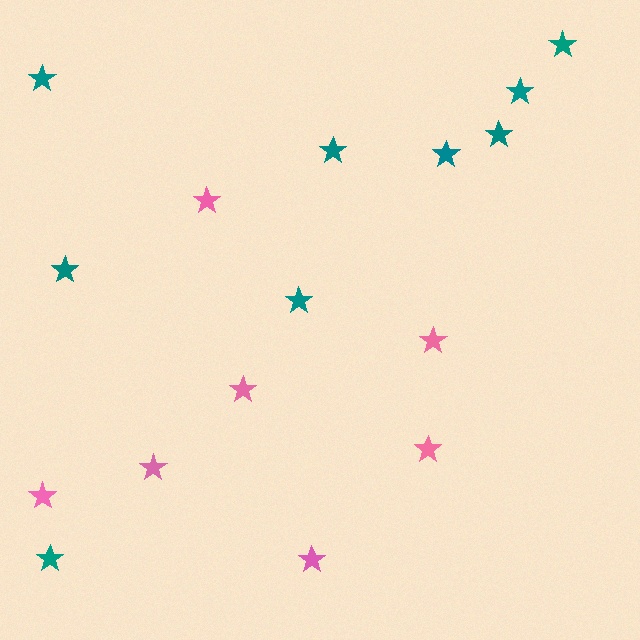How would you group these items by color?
There are 2 groups: one group of teal stars (9) and one group of pink stars (7).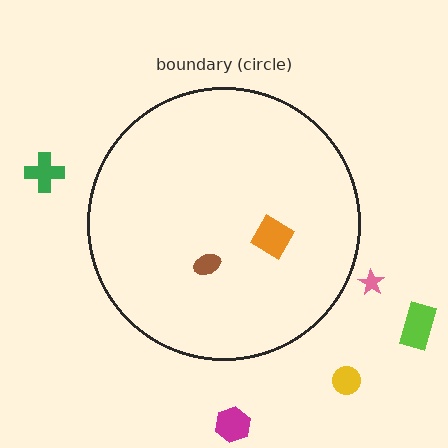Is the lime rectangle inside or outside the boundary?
Outside.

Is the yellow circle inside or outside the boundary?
Outside.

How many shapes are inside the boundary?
2 inside, 5 outside.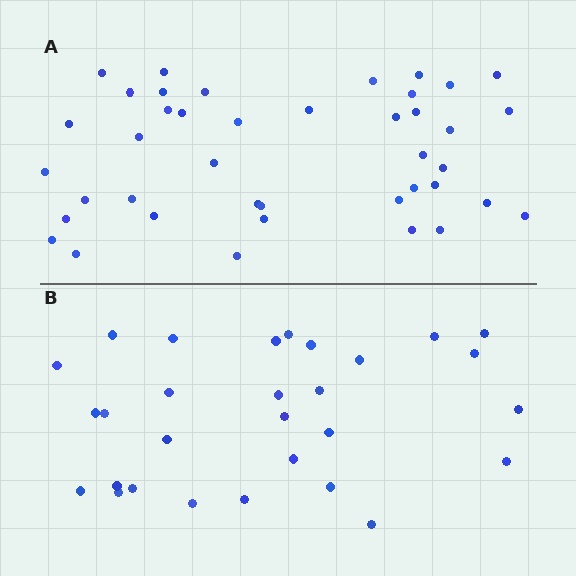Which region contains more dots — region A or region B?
Region A (the top region) has more dots.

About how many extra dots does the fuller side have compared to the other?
Region A has roughly 12 or so more dots than region B.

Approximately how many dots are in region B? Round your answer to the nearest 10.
About 30 dots. (The exact count is 29, which rounds to 30.)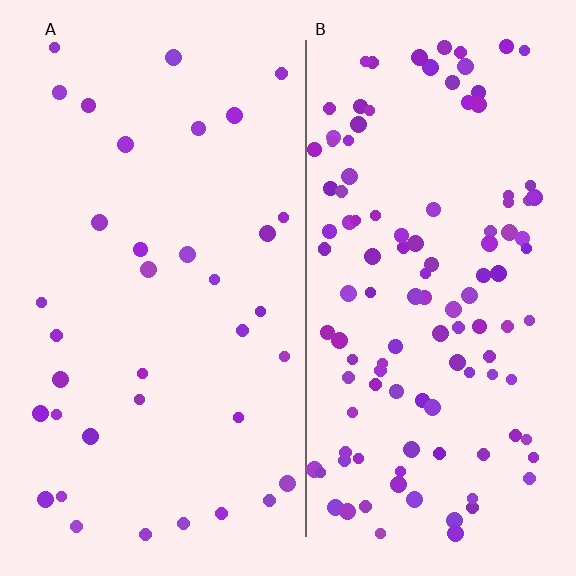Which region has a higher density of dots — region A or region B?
B (the right).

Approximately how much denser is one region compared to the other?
Approximately 3.3× — region B over region A.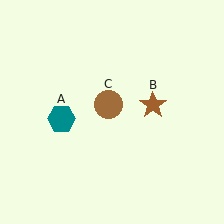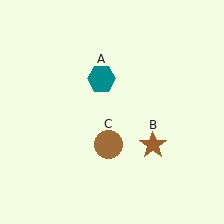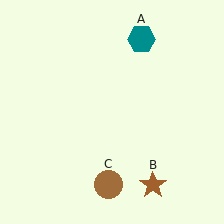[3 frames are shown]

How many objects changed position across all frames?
3 objects changed position: teal hexagon (object A), brown star (object B), brown circle (object C).